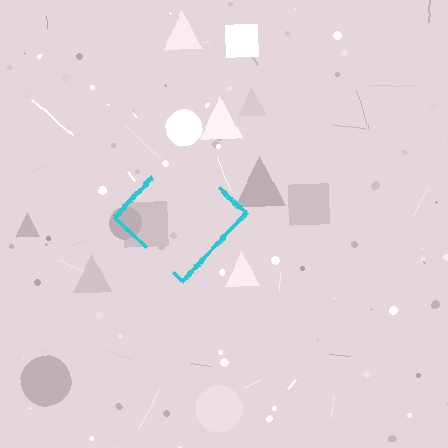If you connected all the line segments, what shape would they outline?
They would outline a diamond.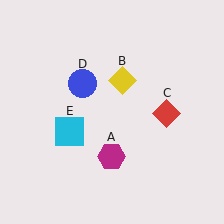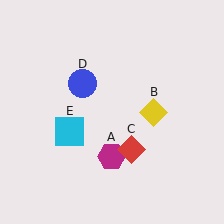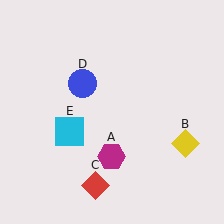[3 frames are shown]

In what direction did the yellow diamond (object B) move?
The yellow diamond (object B) moved down and to the right.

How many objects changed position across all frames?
2 objects changed position: yellow diamond (object B), red diamond (object C).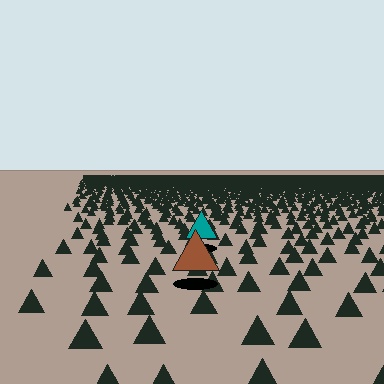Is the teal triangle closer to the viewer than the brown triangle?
No. The brown triangle is closer — you can tell from the texture gradient: the ground texture is coarser near it.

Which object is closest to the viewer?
The brown triangle is closest. The texture marks near it are larger and more spread out.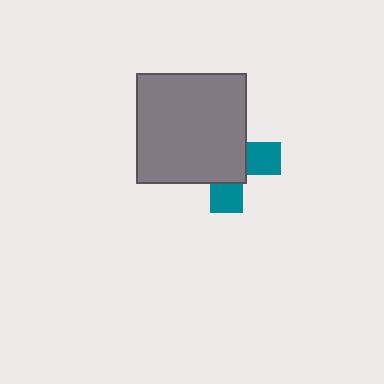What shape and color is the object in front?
The object in front is a gray square.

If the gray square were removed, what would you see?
You would see the complete teal cross.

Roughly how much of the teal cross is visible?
A small part of it is visible (roughly 35%).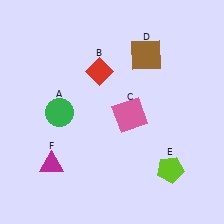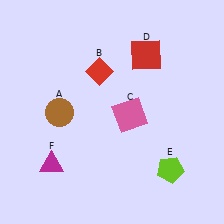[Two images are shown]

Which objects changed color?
A changed from green to brown. D changed from brown to red.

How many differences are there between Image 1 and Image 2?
There are 2 differences between the two images.